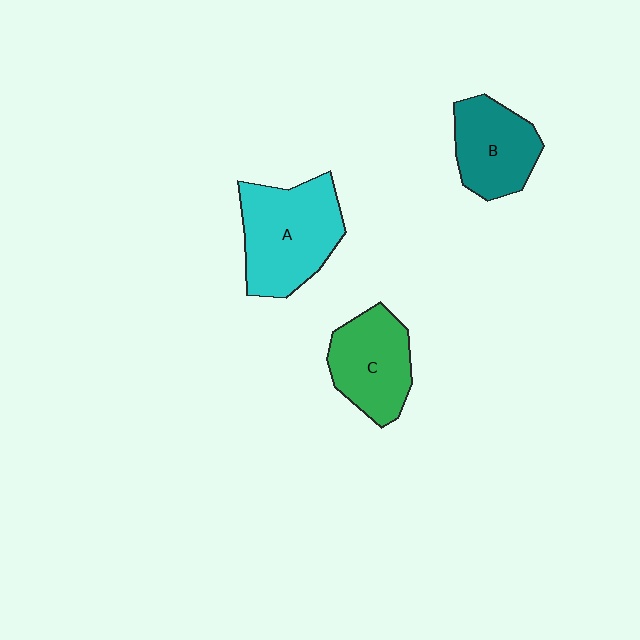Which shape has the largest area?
Shape A (cyan).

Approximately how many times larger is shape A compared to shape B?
Approximately 1.4 times.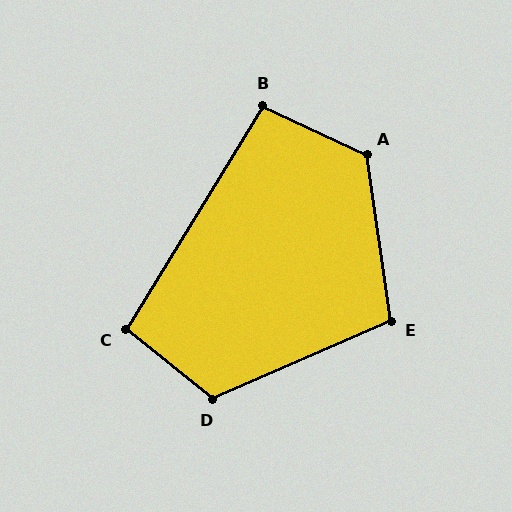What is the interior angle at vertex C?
Approximately 97 degrees (obtuse).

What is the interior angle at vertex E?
Approximately 106 degrees (obtuse).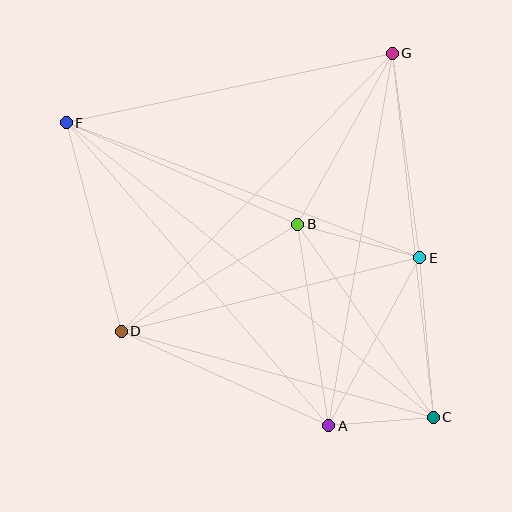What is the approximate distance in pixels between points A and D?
The distance between A and D is approximately 228 pixels.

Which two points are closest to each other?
Points A and C are closest to each other.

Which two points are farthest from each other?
Points C and F are farthest from each other.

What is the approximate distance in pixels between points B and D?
The distance between B and D is approximately 206 pixels.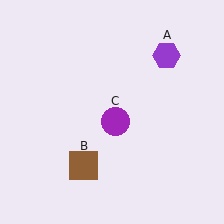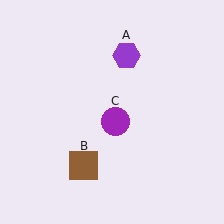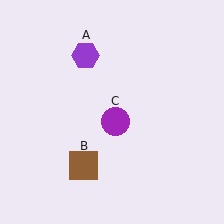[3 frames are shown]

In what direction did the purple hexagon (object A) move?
The purple hexagon (object A) moved left.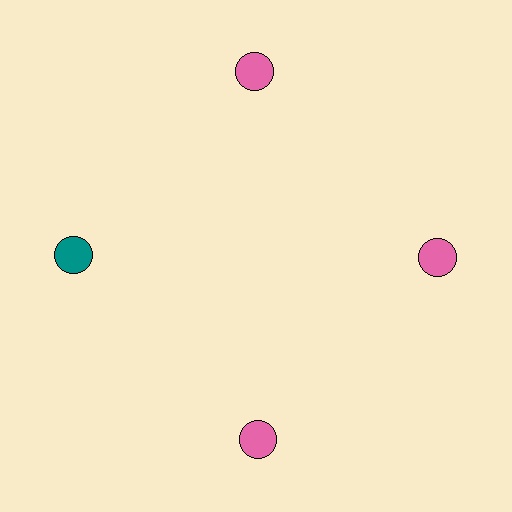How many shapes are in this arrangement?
There are 4 shapes arranged in a ring pattern.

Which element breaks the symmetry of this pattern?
The teal circle at roughly the 9 o'clock position breaks the symmetry. All other shapes are pink circles.